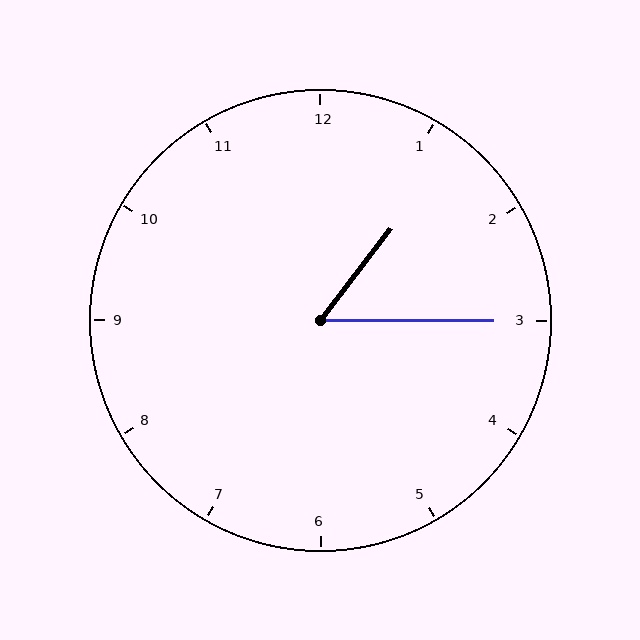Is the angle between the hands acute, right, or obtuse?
It is acute.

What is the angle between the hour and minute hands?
Approximately 52 degrees.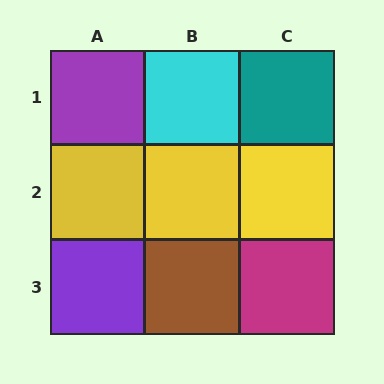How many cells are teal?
1 cell is teal.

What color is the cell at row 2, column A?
Yellow.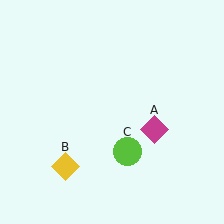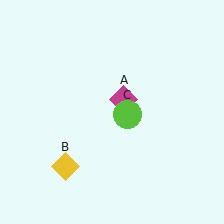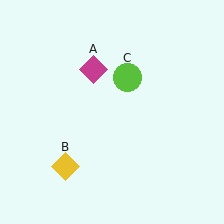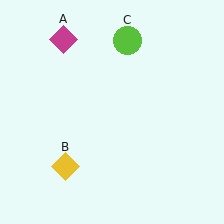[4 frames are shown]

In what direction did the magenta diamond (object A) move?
The magenta diamond (object A) moved up and to the left.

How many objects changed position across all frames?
2 objects changed position: magenta diamond (object A), lime circle (object C).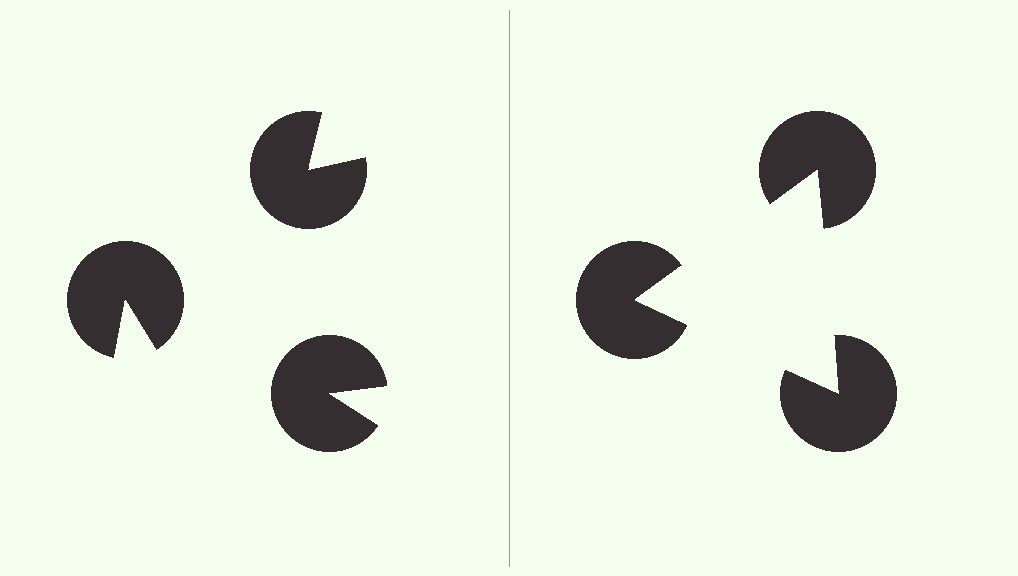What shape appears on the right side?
An illusory triangle.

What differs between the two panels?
The pac-man discs are positioned identically on both sides; only the wedge orientations differ. On the right they align to a triangle; on the left they are misaligned.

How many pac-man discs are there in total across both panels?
6 — 3 on each side.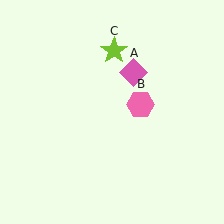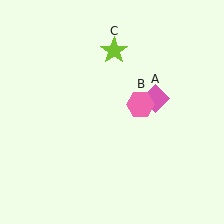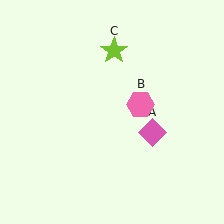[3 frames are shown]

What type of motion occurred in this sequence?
The pink diamond (object A) rotated clockwise around the center of the scene.